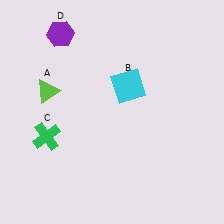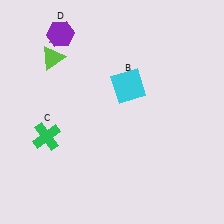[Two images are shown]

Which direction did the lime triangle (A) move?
The lime triangle (A) moved up.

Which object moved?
The lime triangle (A) moved up.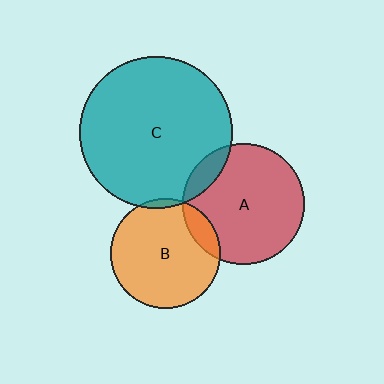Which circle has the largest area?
Circle C (teal).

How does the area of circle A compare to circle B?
Approximately 1.2 times.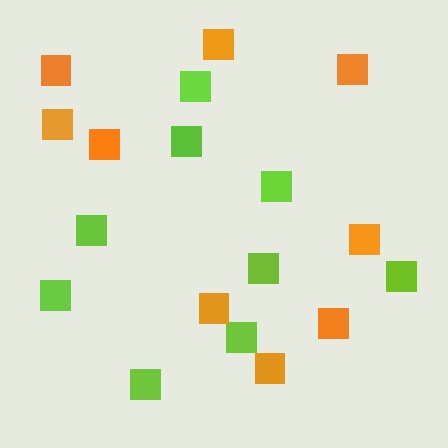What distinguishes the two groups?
There are 2 groups: one group of lime squares (9) and one group of orange squares (9).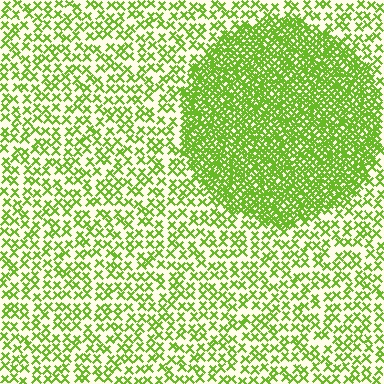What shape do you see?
I see a circle.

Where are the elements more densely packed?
The elements are more densely packed inside the circle boundary.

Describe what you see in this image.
The image contains small lime elements arranged at two different densities. A circle-shaped region is visible where the elements are more densely packed than the surrounding area.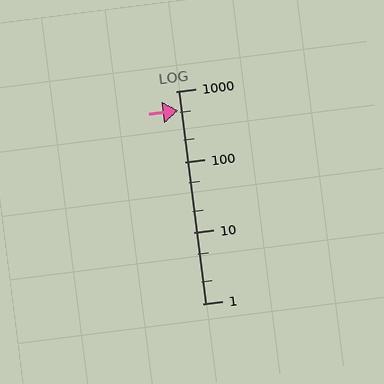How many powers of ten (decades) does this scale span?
The scale spans 3 decades, from 1 to 1000.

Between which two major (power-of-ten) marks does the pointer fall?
The pointer is between 100 and 1000.